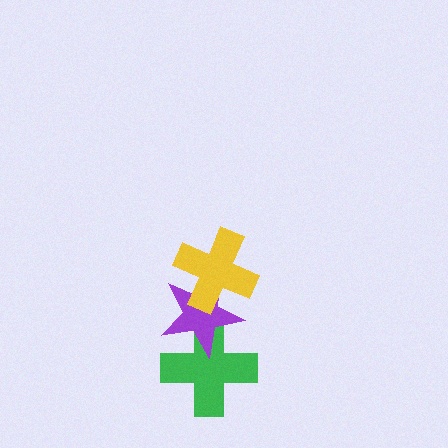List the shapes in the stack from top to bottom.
From top to bottom: the yellow cross, the purple star, the green cross.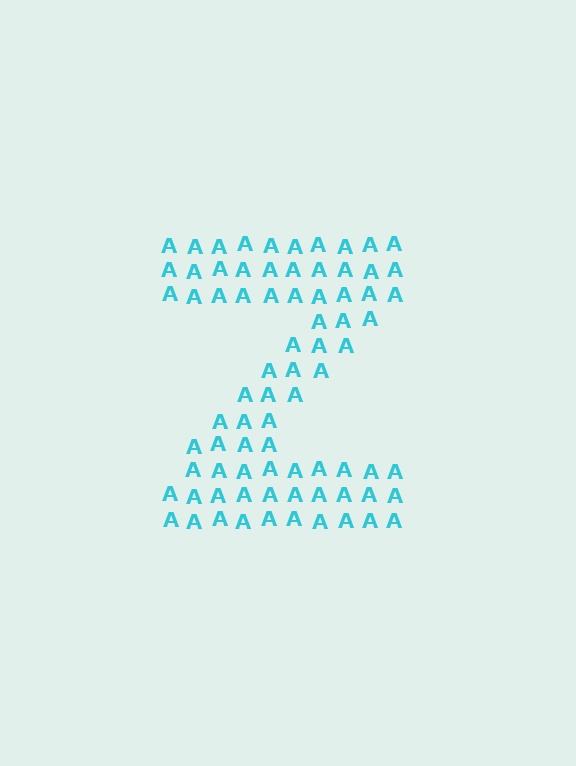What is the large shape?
The large shape is the letter Z.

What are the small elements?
The small elements are letter A's.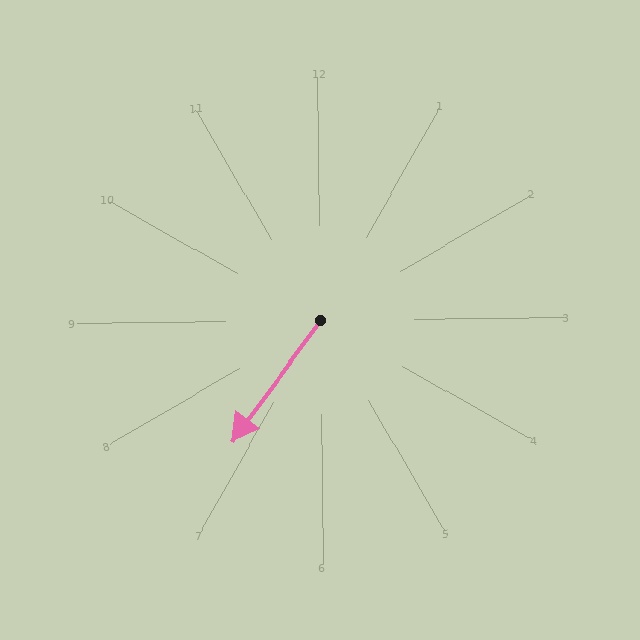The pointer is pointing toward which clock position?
Roughly 7 o'clock.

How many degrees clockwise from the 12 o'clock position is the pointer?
Approximately 217 degrees.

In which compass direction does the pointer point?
Southwest.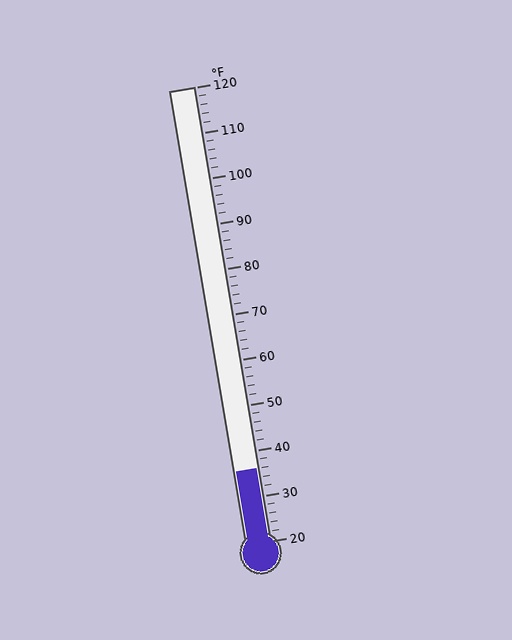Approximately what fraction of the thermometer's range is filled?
The thermometer is filled to approximately 15% of its range.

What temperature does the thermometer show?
The thermometer shows approximately 36°F.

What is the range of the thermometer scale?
The thermometer scale ranges from 20°F to 120°F.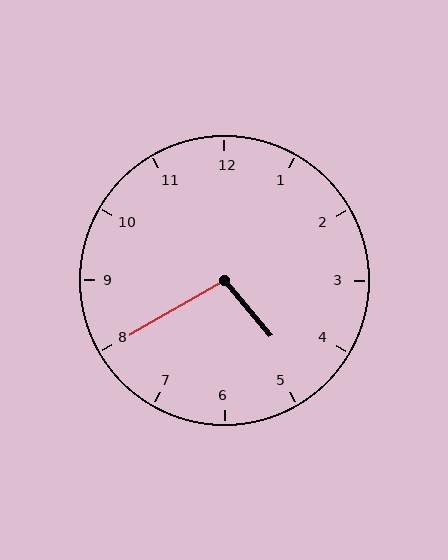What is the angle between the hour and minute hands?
Approximately 100 degrees.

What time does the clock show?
4:40.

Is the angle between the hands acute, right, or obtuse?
It is obtuse.